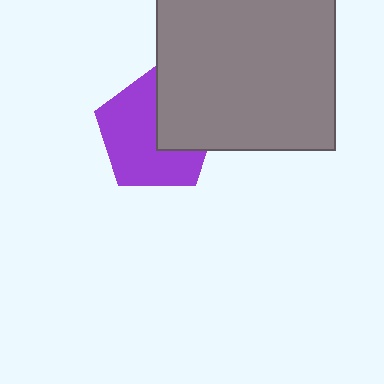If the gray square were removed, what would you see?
You would see the complete purple pentagon.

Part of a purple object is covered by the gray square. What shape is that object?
It is a pentagon.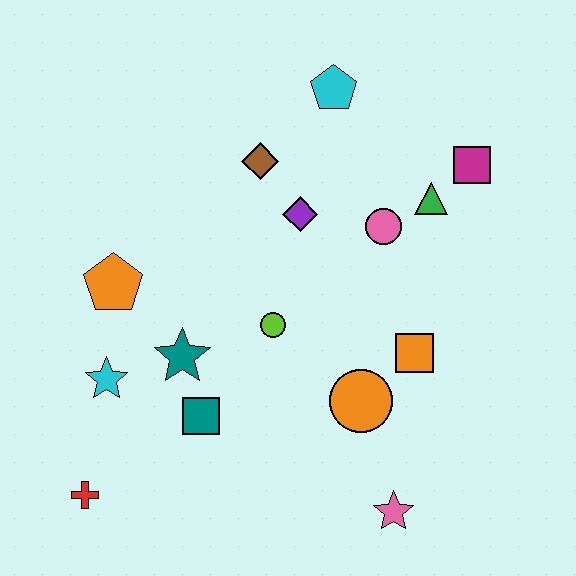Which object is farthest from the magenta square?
The red cross is farthest from the magenta square.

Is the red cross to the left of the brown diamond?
Yes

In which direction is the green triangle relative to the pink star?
The green triangle is above the pink star.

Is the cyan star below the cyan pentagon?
Yes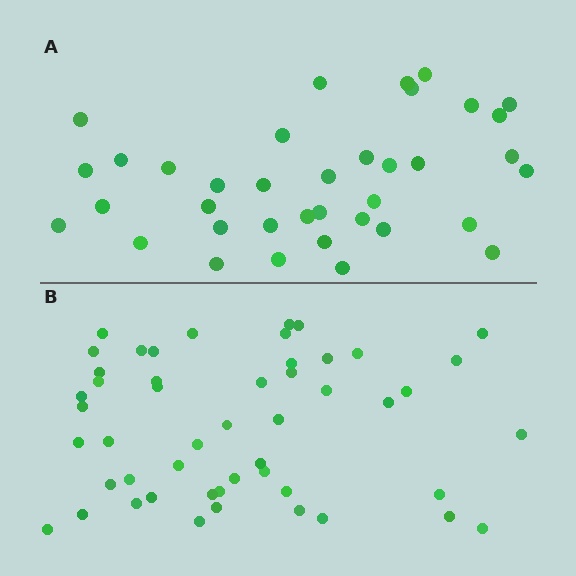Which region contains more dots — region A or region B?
Region B (the bottom region) has more dots.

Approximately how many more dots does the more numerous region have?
Region B has approximately 15 more dots than region A.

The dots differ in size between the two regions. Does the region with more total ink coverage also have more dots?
No. Region A has more total ink coverage because its dots are larger, but region B actually contains more individual dots. Total area can be misleading — the number of items is what matters here.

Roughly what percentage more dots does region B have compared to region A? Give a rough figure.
About 35% more.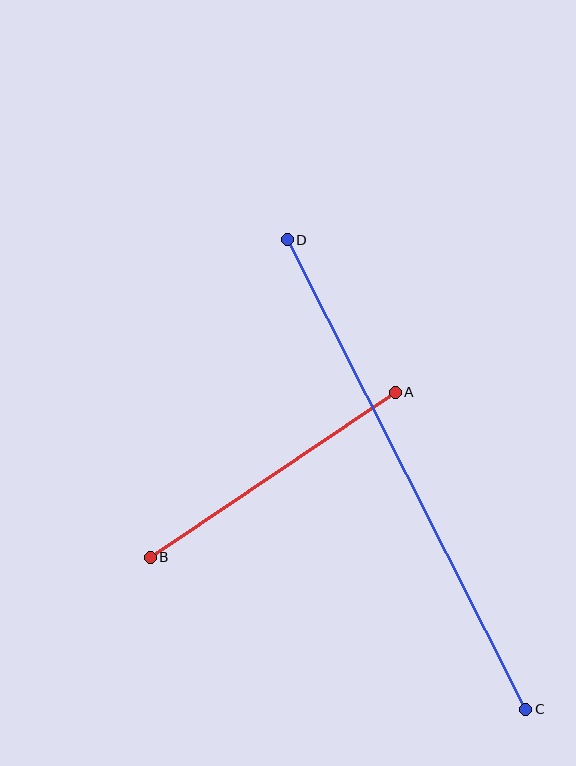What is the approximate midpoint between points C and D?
The midpoint is at approximately (407, 475) pixels.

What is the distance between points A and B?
The distance is approximately 296 pixels.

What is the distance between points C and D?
The distance is approximately 527 pixels.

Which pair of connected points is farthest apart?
Points C and D are farthest apart.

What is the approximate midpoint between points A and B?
The midpoint is at approximately (273, 475) pixels.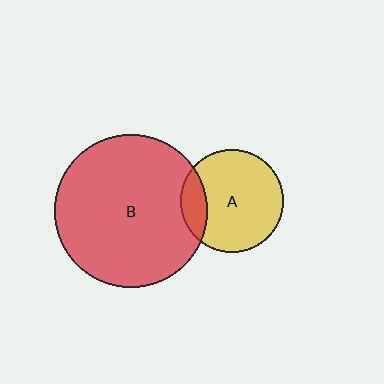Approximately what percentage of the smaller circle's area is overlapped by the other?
Approximately 15%.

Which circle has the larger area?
Circle B (red).